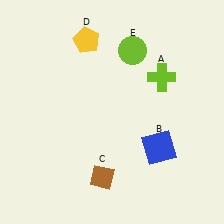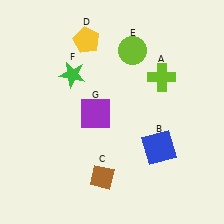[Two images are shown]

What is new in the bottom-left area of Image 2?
A purple square (G) was added in the bottom-left area of Image 2.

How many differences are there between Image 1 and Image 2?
There are 2 differences between the two images.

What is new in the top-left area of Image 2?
A green star (F) was added in the top-left area of Image 2.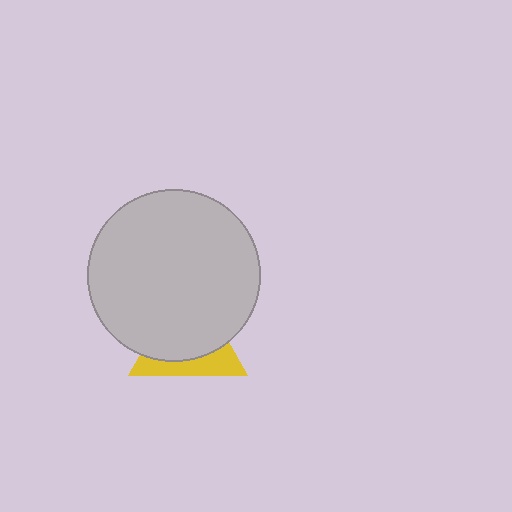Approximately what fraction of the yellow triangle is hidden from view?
Roughly 67% of the yellow triangle is hidden behind the light gray circle.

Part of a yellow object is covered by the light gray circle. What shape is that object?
It is a triangle.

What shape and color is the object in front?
The object in front is a light gray circle.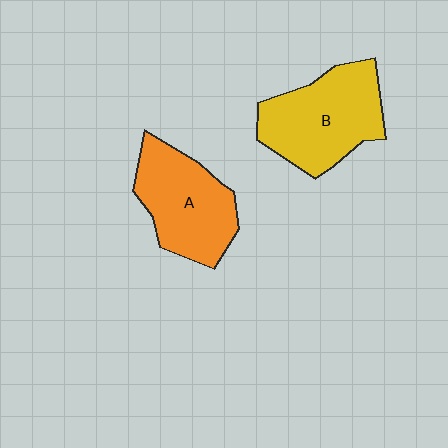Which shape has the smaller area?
Shape A (orange).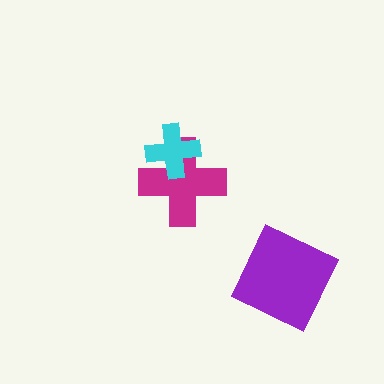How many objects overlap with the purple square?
0 objects overlap with the purple square.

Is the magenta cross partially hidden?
Yes, it is partially covered by another shape.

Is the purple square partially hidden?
No, no other shape covers it.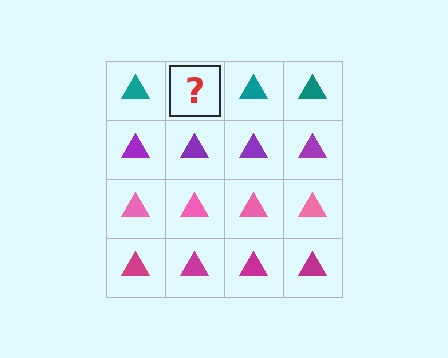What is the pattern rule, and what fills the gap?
The rule is that each row has a consistent color. The gap should be filled with a teal triangle.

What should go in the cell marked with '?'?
The missing cell should contain a teal triangle.